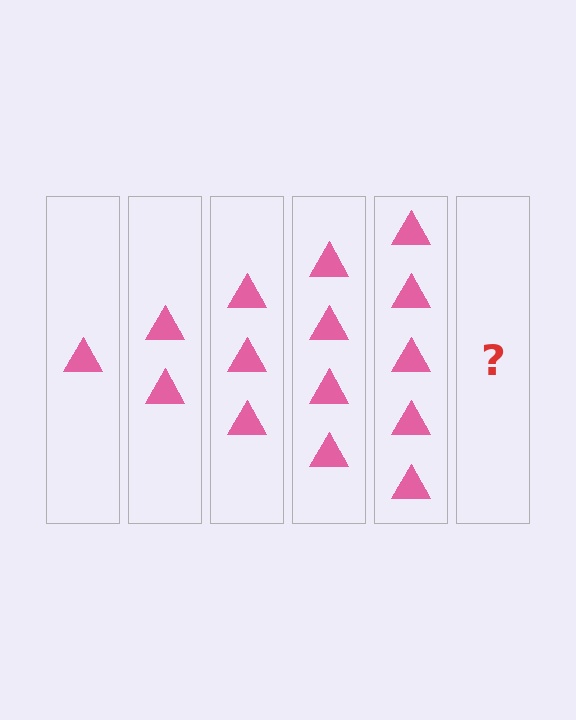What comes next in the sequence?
The next element should be 6 triangles.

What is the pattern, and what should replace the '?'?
The pattern is that each step adds one more triangle. The '?' should be 6 triangles.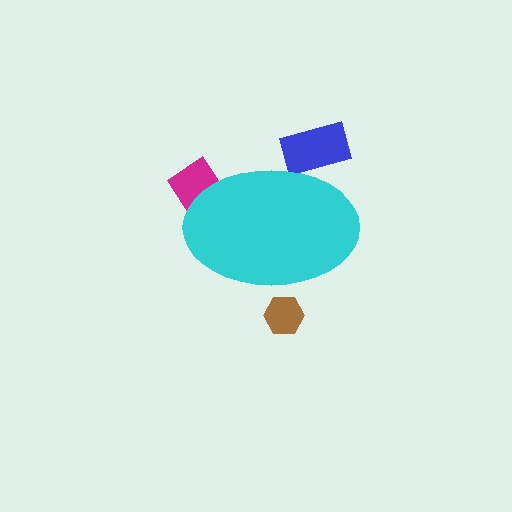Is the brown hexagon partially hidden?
Yes, the brown hexagon is partially hidden behind the cyan ellipse.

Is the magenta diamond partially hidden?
Yes, the magenta diamond is partially hidden behind the cyan ellipse.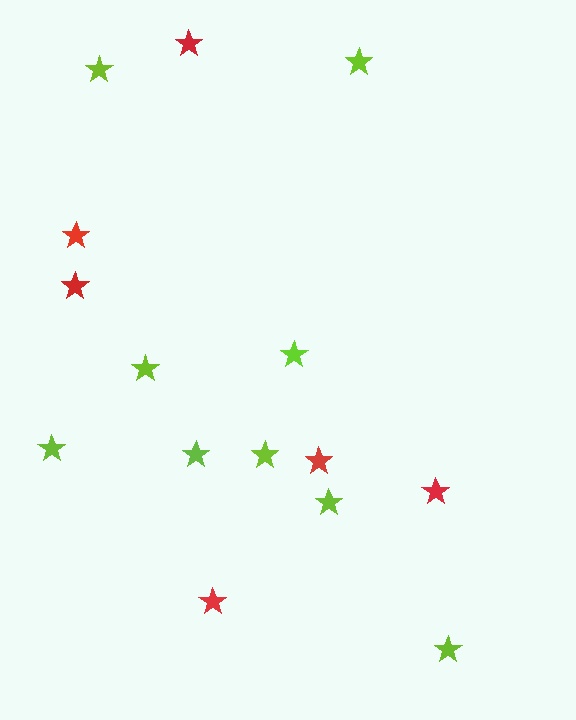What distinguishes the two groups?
There are 2 groups: one group of lime stars (9) and one group of red stars (6).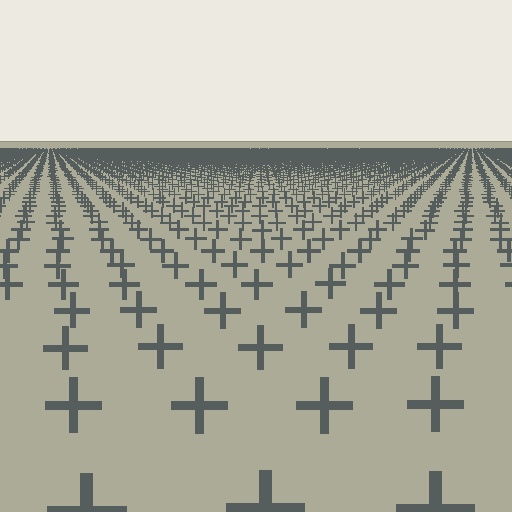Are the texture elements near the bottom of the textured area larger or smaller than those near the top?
Larger. Near the bottom, elements are closer to the viewer and appear at a bigger on-screen size.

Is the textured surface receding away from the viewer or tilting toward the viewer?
The surface is receding away from the viewer. Texture elements get smaller and denser toward the top.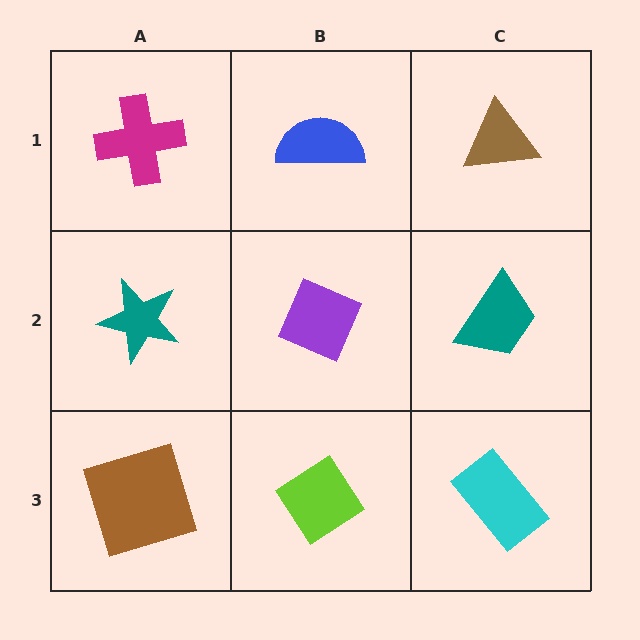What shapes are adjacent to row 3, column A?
A teal star (row 2, column A), a lime diamond (row 3, column B).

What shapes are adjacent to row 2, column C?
A brown triangle (row 1, column C), a cyan rectangle (row 3, column C), a purple diamond (row 2, column B).